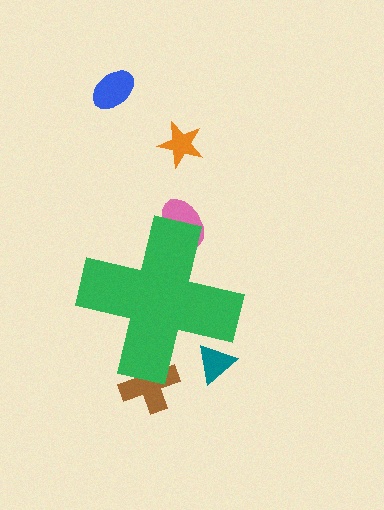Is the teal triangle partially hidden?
Yes, the teal triangle is partially hidden behind the green cross.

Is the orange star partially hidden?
No, the orange star is fully visible.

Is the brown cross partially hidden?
Yes, the brown cross is partially hidden behind the green cross.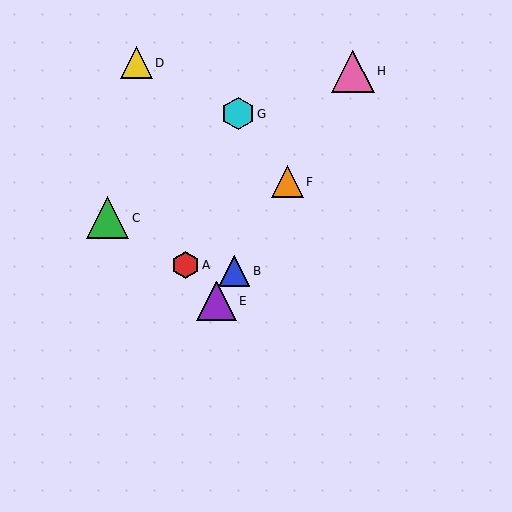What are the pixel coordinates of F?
Object F is at (287, 182).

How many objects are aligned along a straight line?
4 objects (B, E, F, H) are aligned along a straight line.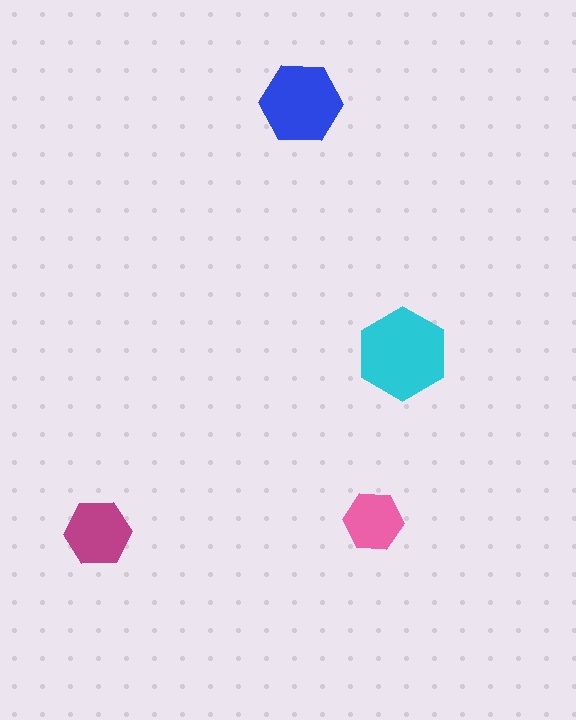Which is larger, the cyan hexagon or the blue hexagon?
The cyan one.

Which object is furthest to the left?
The magenta hexagon is leftmost.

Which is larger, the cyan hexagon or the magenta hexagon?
The cyan one.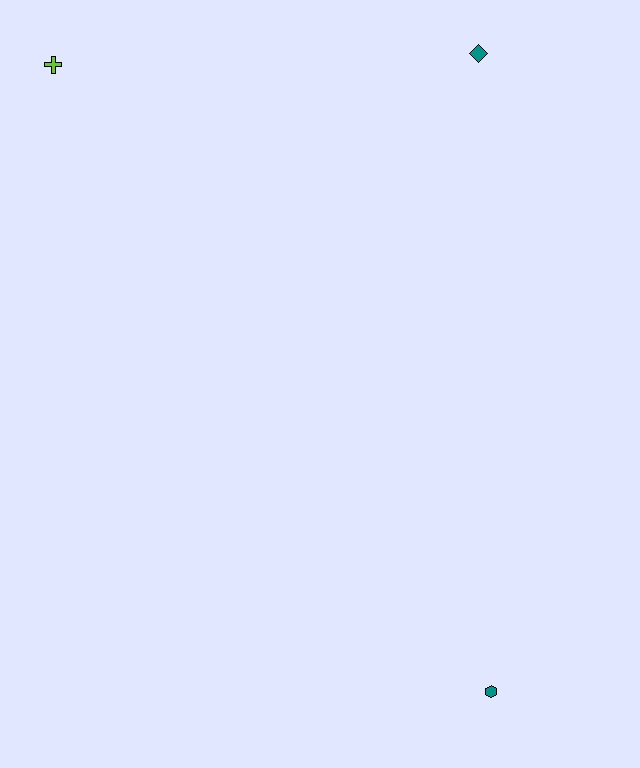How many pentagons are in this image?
There are no pentagons.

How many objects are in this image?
There are 3 objects.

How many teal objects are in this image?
There are 2 teal objects.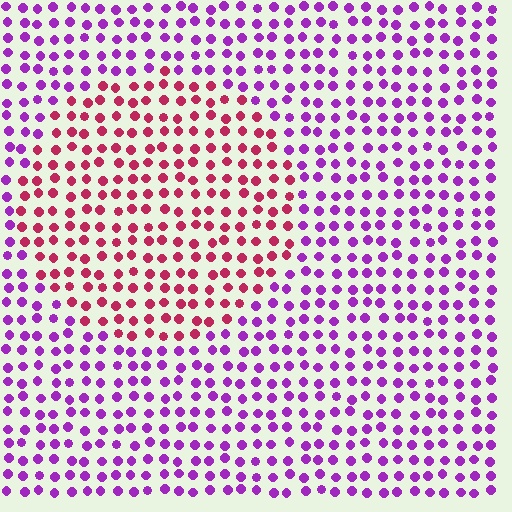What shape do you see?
I see a circle.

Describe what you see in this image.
The image is filled with small purple elements in a uniform arrangement. A circle-shaped region is visible where the elements are tinted to a slightly different hue, forming a subtle color boundary.